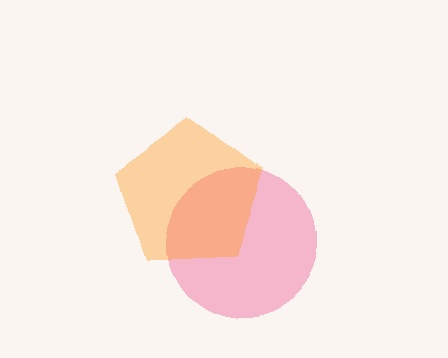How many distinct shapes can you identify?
There are 2 distinct shapes: a pink circle, an orange pentagon.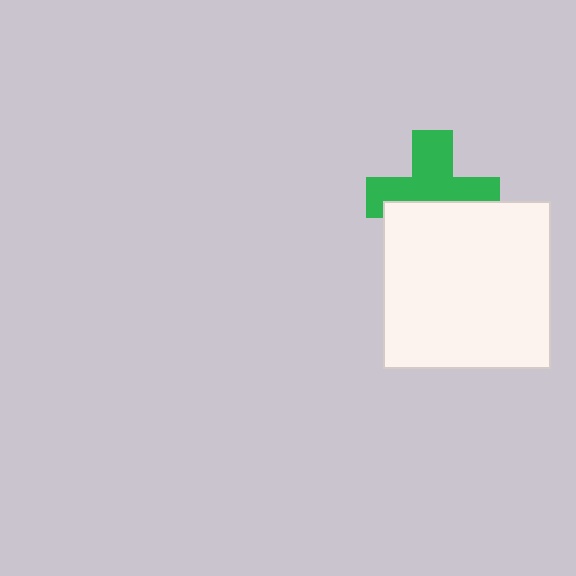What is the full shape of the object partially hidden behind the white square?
The partially hidden object is a green cross.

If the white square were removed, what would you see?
You would see the complete green cross.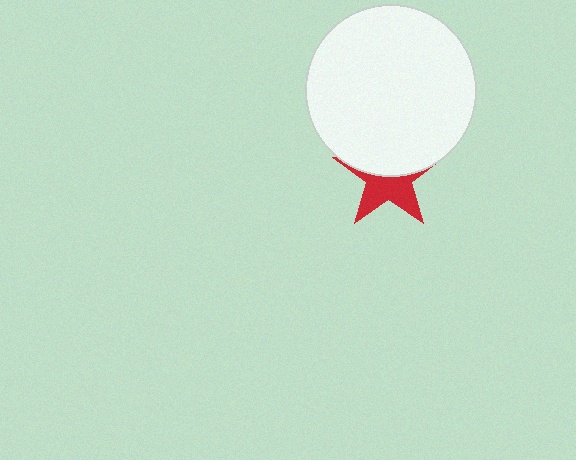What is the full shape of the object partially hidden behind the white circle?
The partially hidden object is a red star.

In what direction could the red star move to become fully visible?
The red star could move down. That would shift it out from behind the white circle entirely.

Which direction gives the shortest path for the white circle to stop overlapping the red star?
Moving up gives the shortest separation.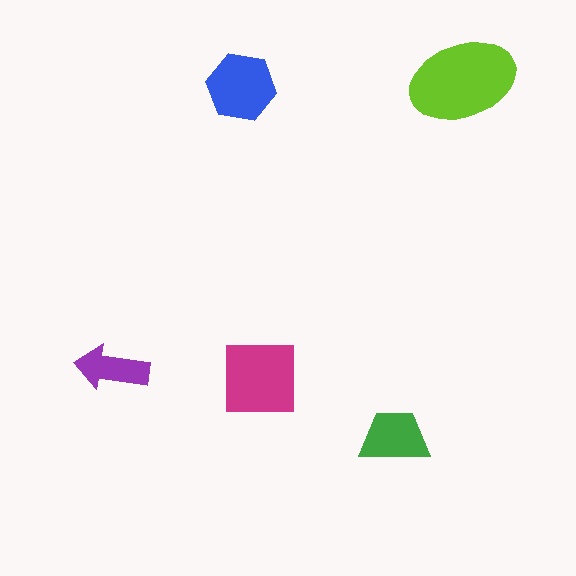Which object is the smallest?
The purple arrow.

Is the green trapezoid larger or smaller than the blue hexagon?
Smaller.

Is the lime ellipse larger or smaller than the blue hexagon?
Larger.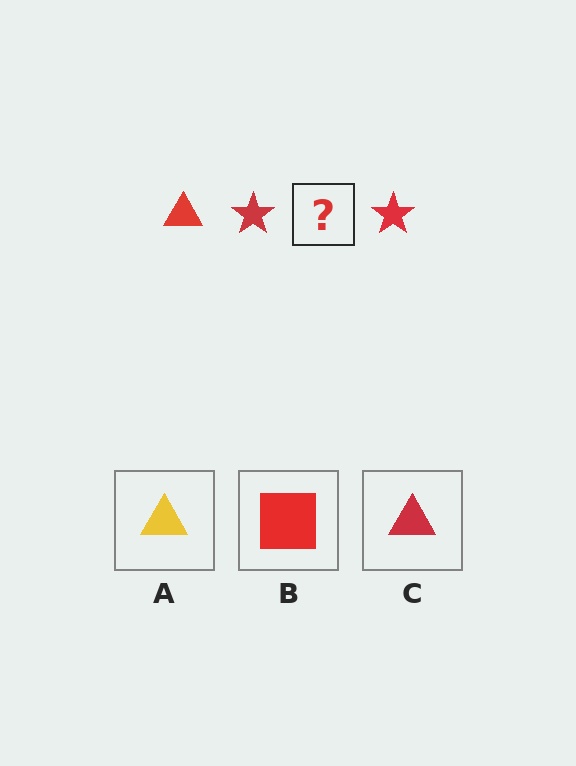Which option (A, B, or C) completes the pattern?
C.